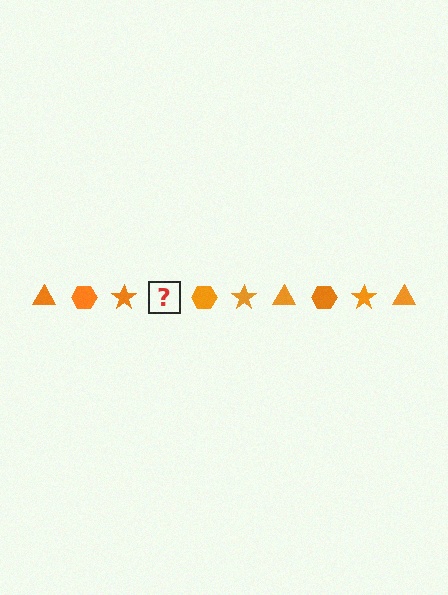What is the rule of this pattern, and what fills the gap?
The rule is that the pattern cycles through triangle, hexagon, star shapes in orange. The gap should be filled with an orange triangle.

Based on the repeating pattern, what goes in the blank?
The blank should be an orange triangle.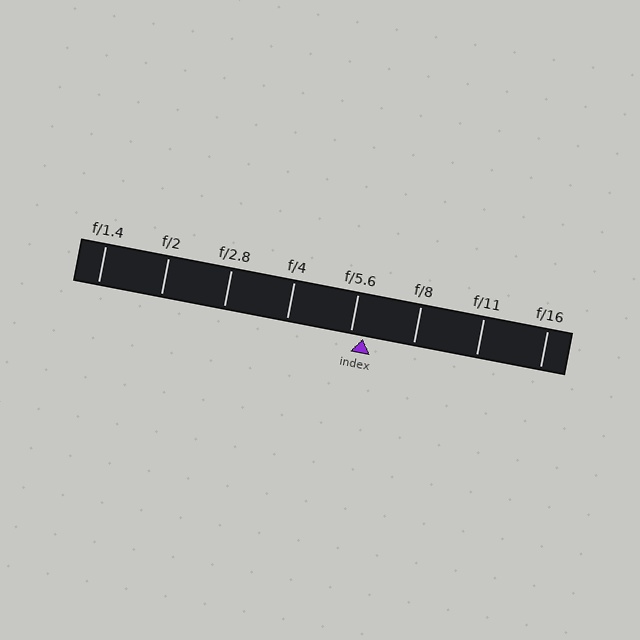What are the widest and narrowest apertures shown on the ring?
The widest aperture shown is f/1.4 and the narrowest is f/16.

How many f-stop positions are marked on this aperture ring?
There are 8 f-stop positions marked.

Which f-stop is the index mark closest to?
The index mark is closest to f/5.6.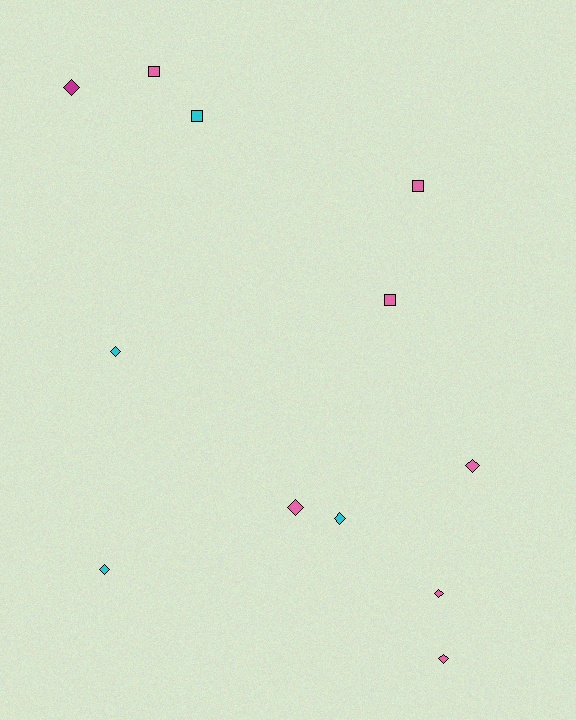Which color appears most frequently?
Pink, with 7 objects.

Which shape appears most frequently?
Diamond, with 8 objects.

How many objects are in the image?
There are 12 objects.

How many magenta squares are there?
There are no magenta squares.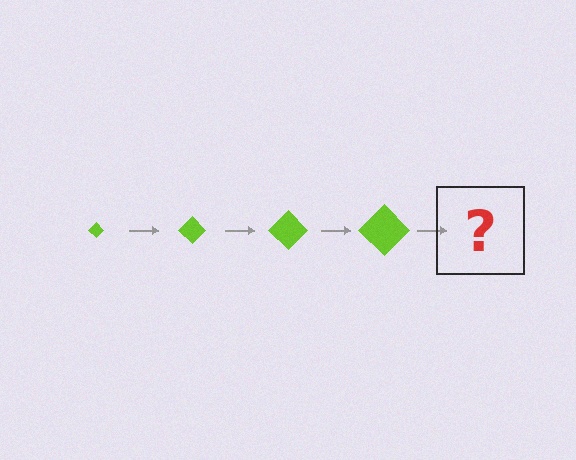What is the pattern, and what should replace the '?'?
The pattern is that the diamond gets progressively larger each step. The '?' should be a lime diamond, larger than the previous one.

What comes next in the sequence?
The next element should be a lime diamond, larger than the previous one.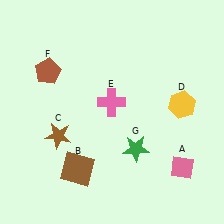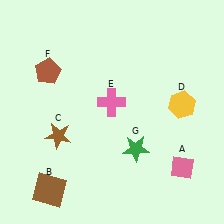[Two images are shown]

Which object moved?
The brown square (B) moved left.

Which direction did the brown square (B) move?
The brown square (B) moved left.